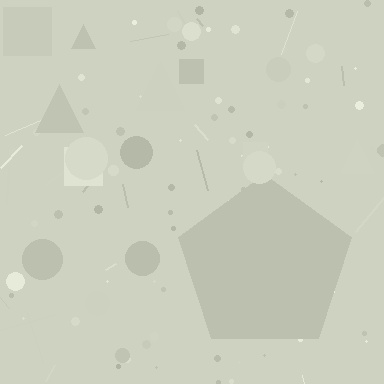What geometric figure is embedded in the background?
A pentagon is embedded in the background.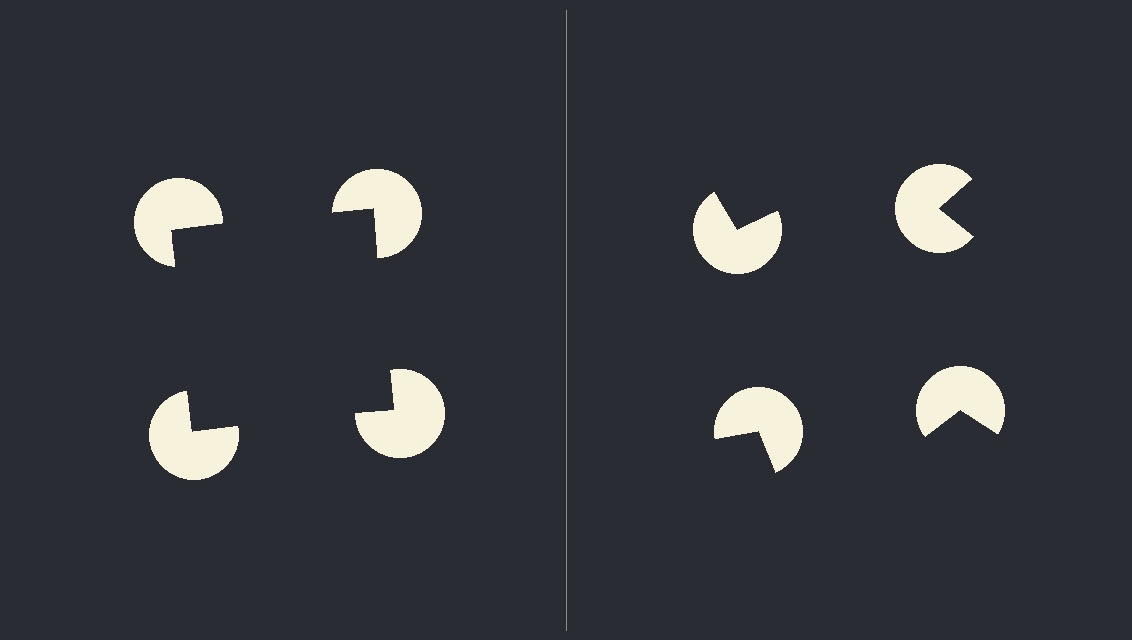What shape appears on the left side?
An illusory square.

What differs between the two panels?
The pac-man discs are positioned identically on both sides; only the wedge orientations differ. On the left they align to a square; on the right they are misaligned.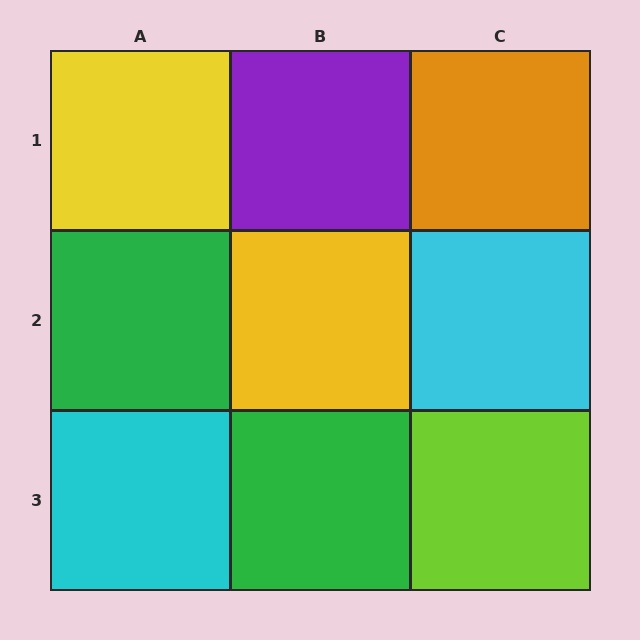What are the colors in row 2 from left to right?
Green, yellow, cyan.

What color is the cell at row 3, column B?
Green.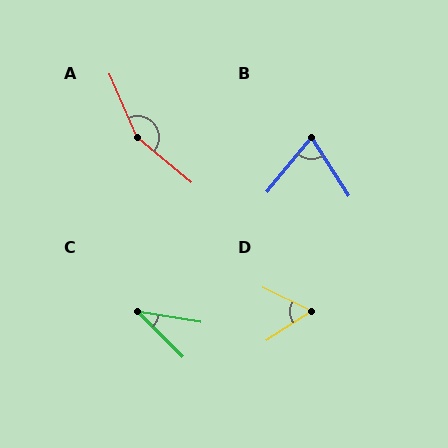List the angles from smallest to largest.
C (36°), D (59°), B (72°), A (153°).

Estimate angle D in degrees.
Approximately 59 degrees.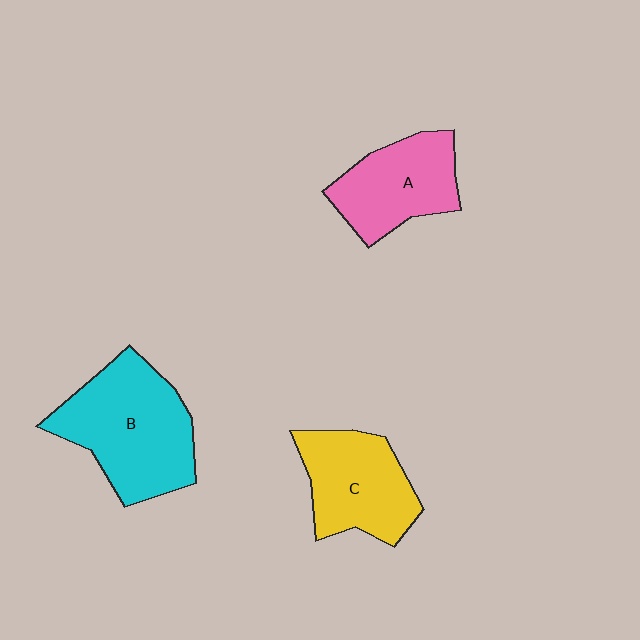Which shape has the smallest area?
Shape A (pink).